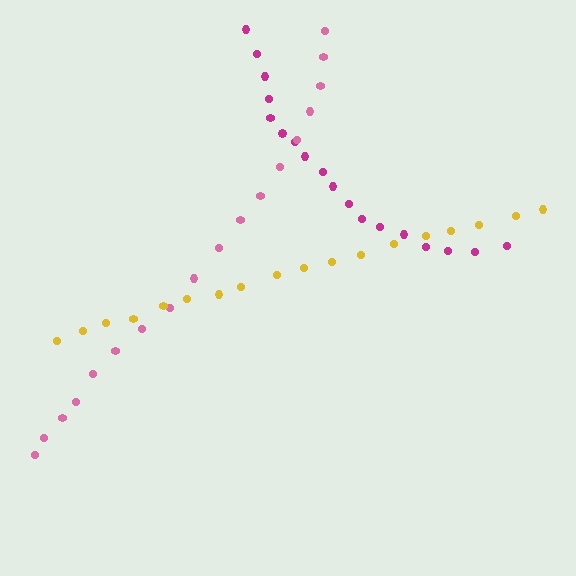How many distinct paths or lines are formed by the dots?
There are 3 distinct paths.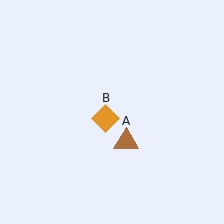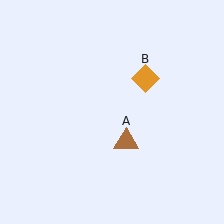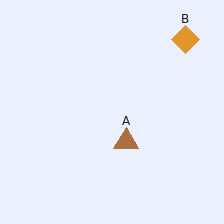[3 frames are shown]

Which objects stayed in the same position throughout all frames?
Brown triangle (object A) remained stationary.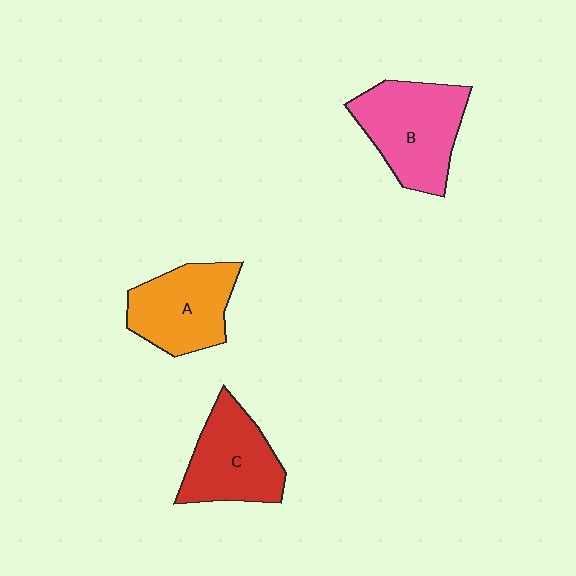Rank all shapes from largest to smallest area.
From largest to smallest: B (pink), A (orange), C (red).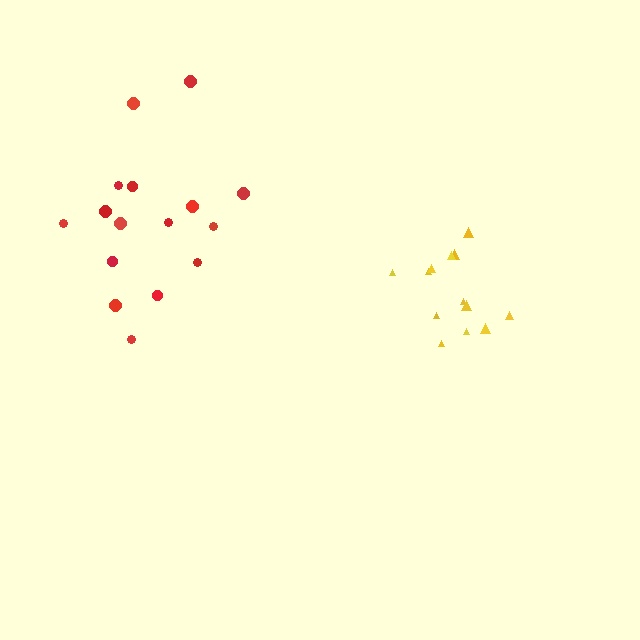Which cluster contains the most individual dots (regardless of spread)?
Red (16).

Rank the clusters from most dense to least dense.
yellow, red.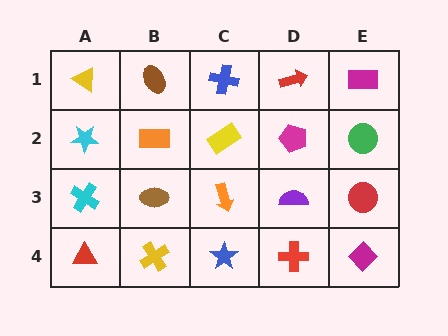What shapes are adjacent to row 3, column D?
A magenta pentagon (row 2, column D), a red cross (row 4, column D), an orange arrow (row 3, column C), a red circle (row 3, column E).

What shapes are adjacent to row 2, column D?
A red arrow (row 1, column D), a purple semicircle (row 3, column D), a yellow rectangle (row 2, column C), a green circle (row 2, column E).